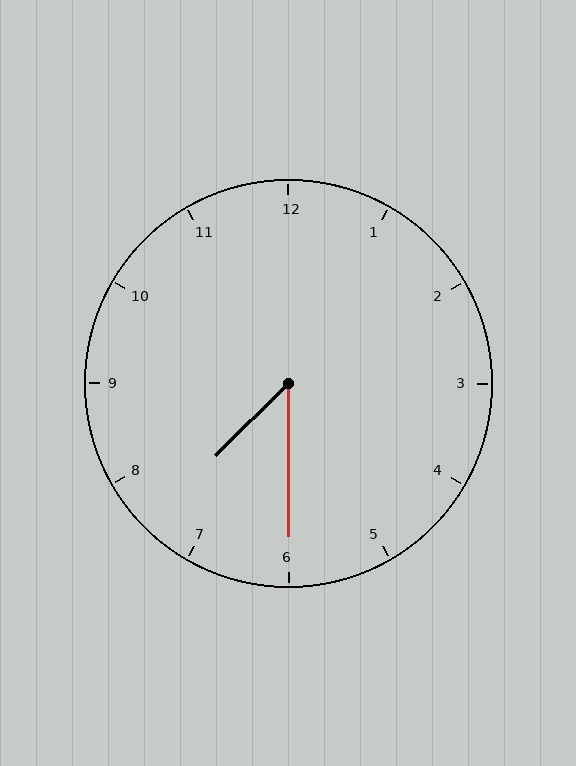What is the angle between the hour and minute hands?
Approximately 45 degrees.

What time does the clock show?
7:30.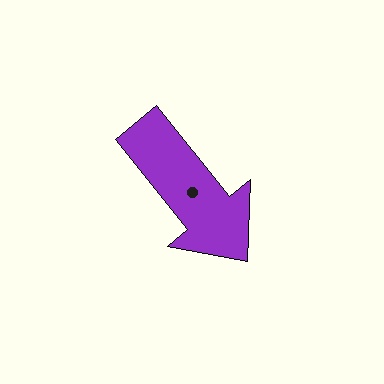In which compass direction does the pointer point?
Southeast.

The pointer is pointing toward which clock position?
Roughly 5 o'clock.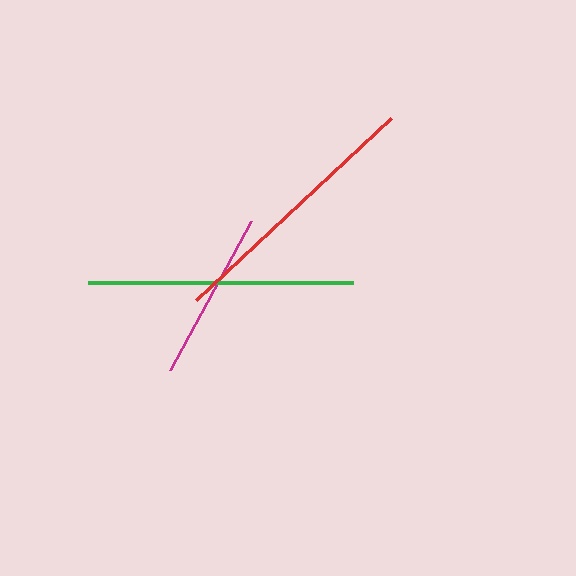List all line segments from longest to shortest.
From longest to shortest: red, green, magenta.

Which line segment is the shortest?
The magenta line is the shortest at approximately 170 pixels.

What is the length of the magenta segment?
The magenta segment is approximately 170 pixels long.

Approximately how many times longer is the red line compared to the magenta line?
The red line is approximately 1.6 times the length of the magenta line.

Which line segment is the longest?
The red line is the longest at approximately 266 pixels.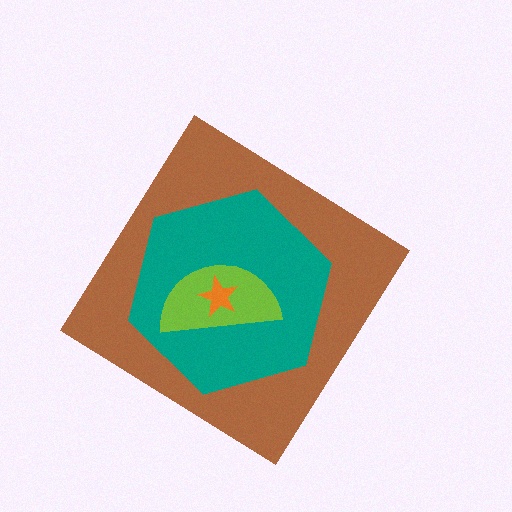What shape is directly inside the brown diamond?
The teal hexagon.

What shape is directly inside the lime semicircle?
The orange star.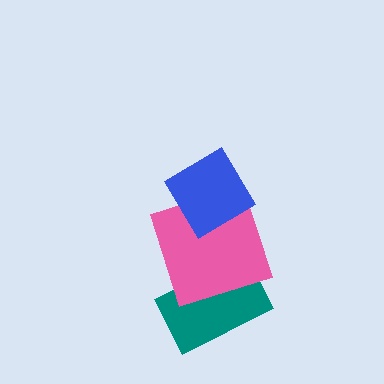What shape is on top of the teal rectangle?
The pink square is on top of the teal rectangle.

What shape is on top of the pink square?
The blue diamond is on top of the pink square.